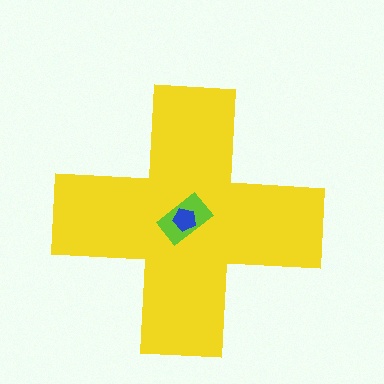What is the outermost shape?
The yellow cross.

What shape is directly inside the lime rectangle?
The blue pentagon.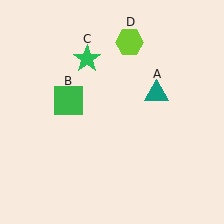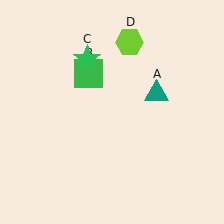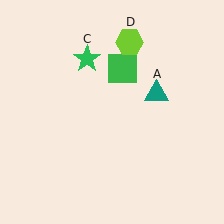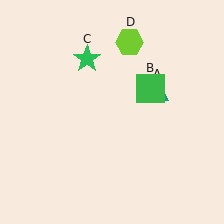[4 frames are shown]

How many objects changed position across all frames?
1 object changed position: green square (object B).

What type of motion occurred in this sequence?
The green square (object B) rotated clockwise around the center of the scene.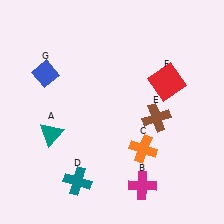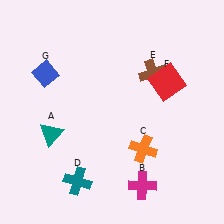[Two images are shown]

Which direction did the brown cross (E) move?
The brown cross (E) moved up.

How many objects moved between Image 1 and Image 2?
1 object moved between the two images.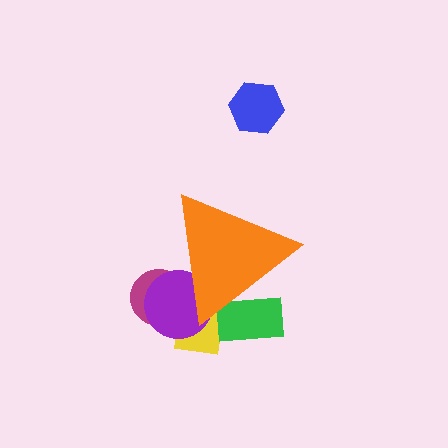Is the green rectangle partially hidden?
Yes, the green rectangle is partially hidden behind the orange triangle.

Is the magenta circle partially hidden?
Yes, the magenta circle is partially hidden behind the orange triangle.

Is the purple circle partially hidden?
Yes, the purple circle is partially hidden behind the orange triangle.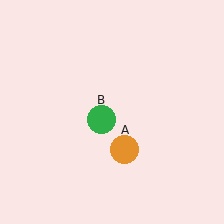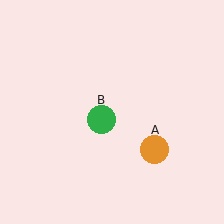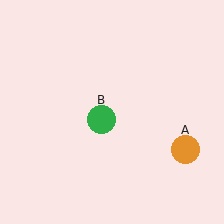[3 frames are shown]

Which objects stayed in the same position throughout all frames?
Green circle (object B) remained stationary.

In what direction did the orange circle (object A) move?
The orange circle (object A) moved right.